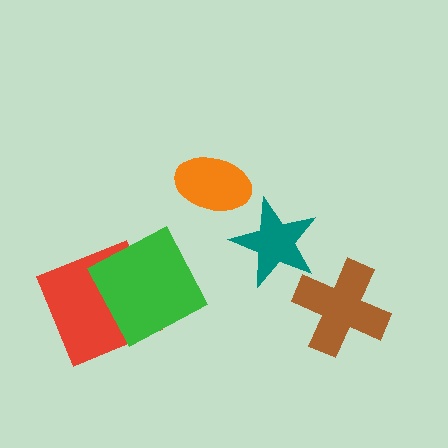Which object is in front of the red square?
The green square is in front of the red square.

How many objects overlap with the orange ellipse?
0 objects overlap with the orange ellipse.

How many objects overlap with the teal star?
0 objects overlap with the teal star.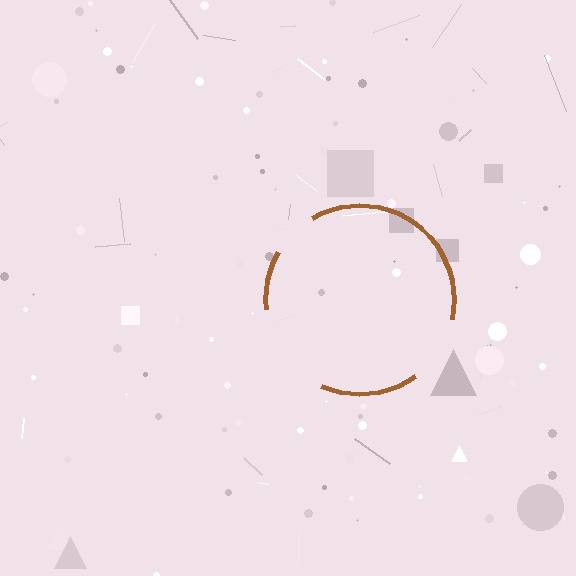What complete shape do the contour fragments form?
The contour fragments form a circle.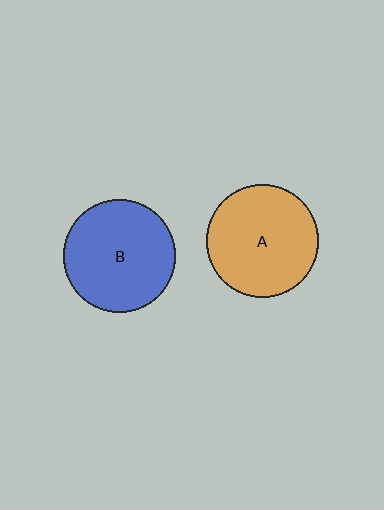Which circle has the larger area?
Circle A (orange).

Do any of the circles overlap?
No, none of the circles overlap.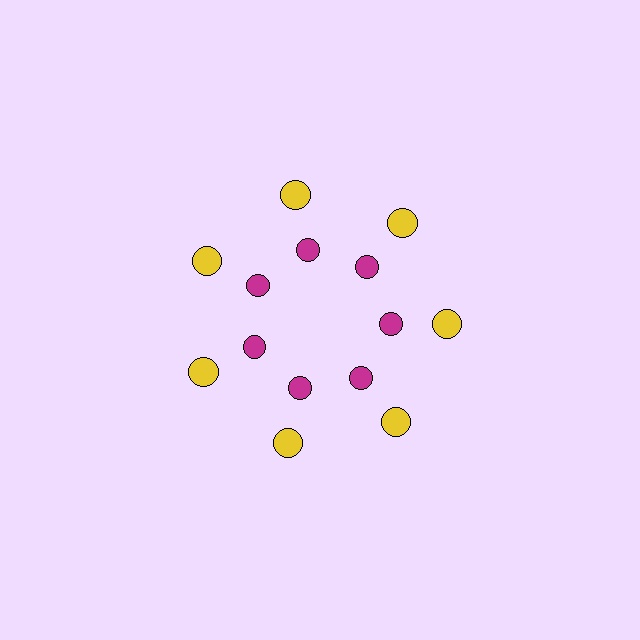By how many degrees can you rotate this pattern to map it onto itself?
The pattern maps onto itself every 51 degrees of rotation.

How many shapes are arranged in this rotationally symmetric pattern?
There are 14 shapes, arranged in 7 groups of 2.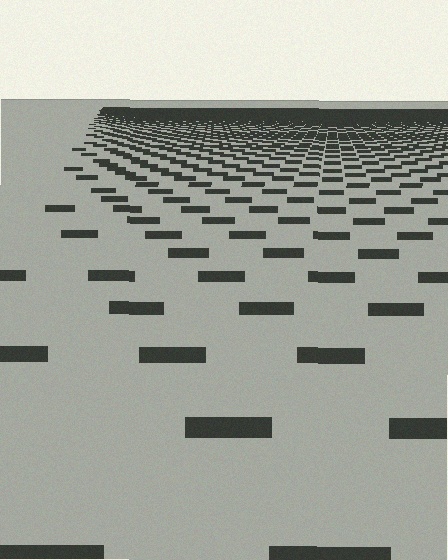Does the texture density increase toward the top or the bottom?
Density increases toward the top.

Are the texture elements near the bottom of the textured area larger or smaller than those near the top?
Larger. Near the bottom, elements are closer to the viewer and appear at a bigger on-screen size.